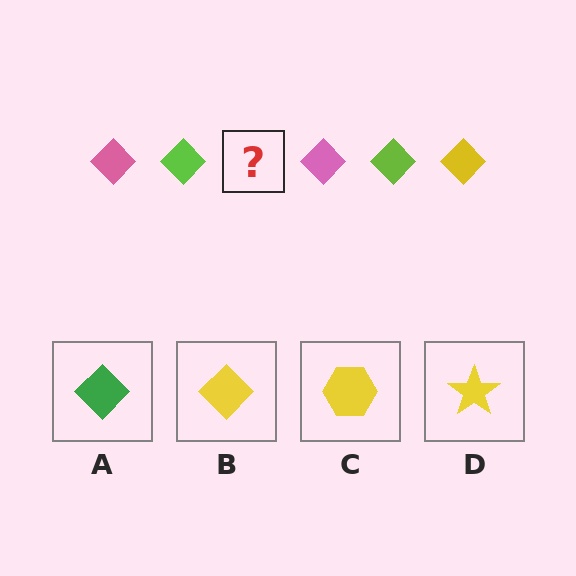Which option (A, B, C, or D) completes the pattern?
B.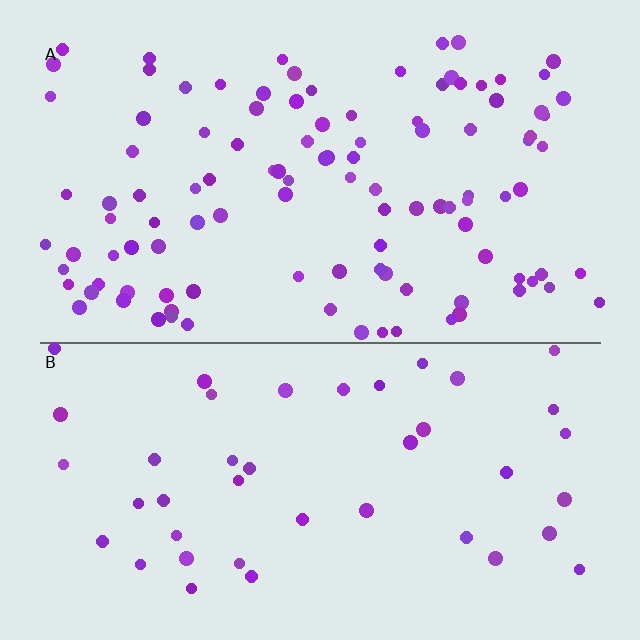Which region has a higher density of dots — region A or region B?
A (the top).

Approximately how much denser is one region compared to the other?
Approximately 2.5× — region A over region B.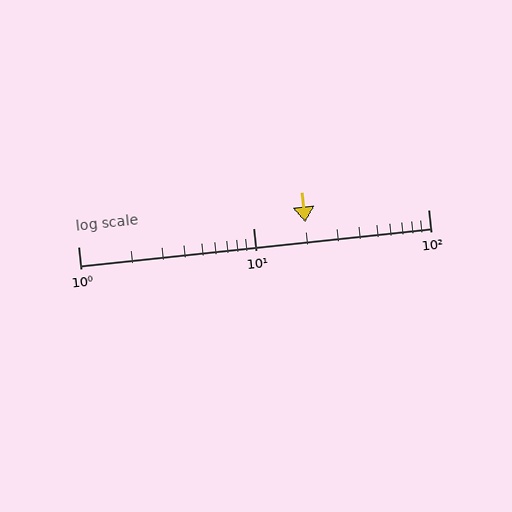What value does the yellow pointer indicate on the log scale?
The pointer indicates approximately 20.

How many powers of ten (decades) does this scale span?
The scale spans 2 decades, from 1 to 100.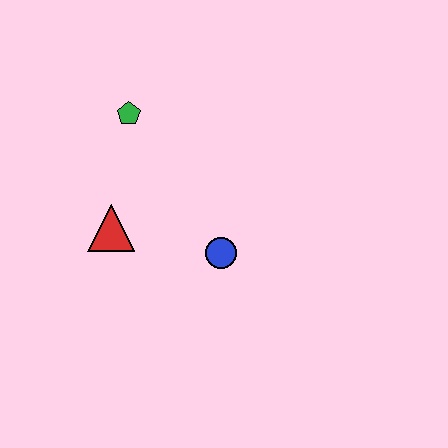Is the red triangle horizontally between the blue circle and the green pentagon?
No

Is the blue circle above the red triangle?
No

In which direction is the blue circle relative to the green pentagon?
The blue circle is below the green pentagon.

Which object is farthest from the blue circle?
The green pentagon is farthest from the blue circle.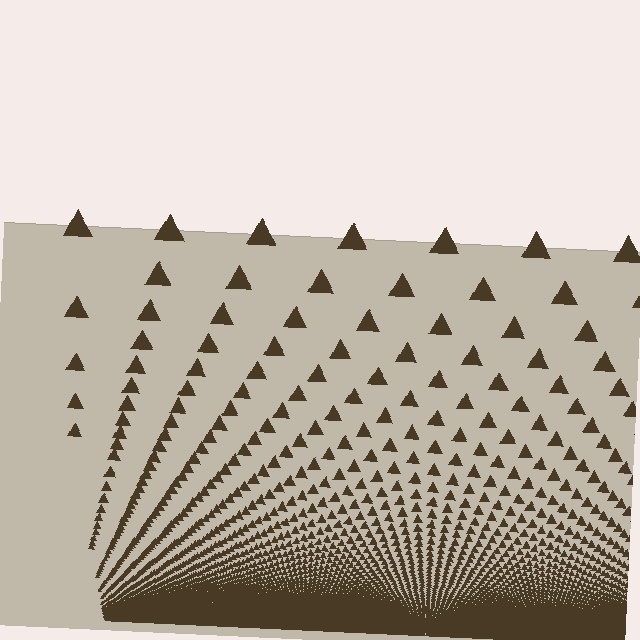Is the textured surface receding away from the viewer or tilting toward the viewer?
The surface appears to tilt toward the viewer. Texture elements get larger and sparser toward the top.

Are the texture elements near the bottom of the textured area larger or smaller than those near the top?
Smaller. The gradient is inverted — elements near the bottom are smaller and denser.